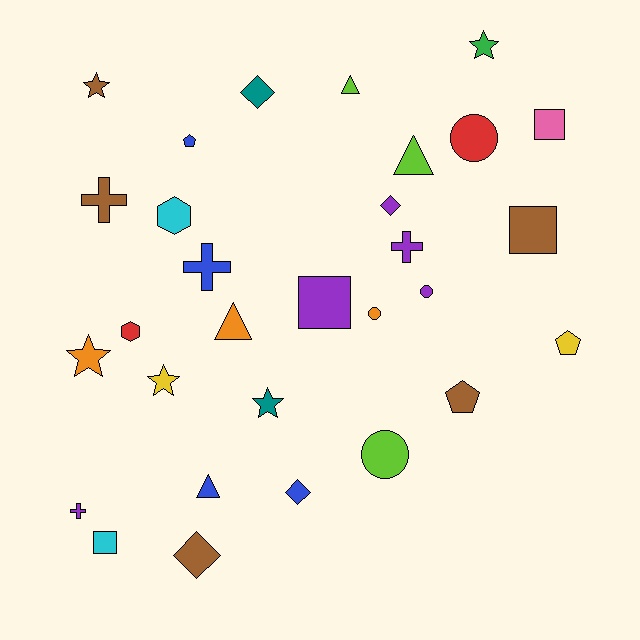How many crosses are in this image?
There are 4 crosses.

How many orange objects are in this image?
There are 3 orange objects.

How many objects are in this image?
There are 30 objects.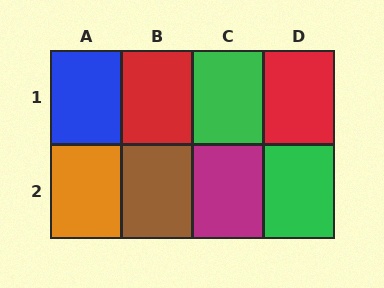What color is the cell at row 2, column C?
Magenta.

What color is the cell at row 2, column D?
Green.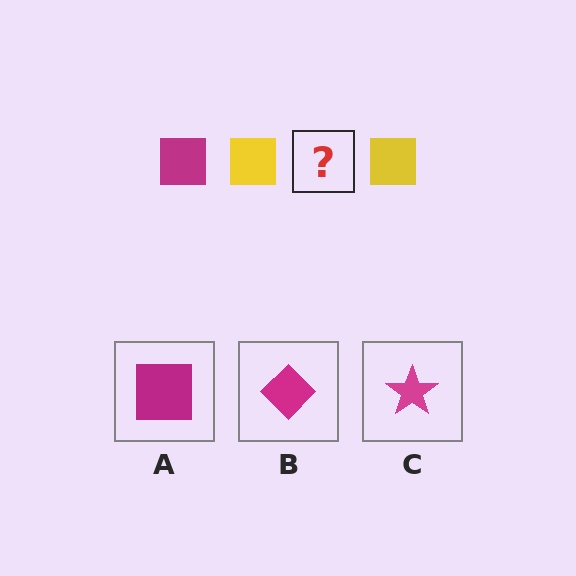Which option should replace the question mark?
Option A.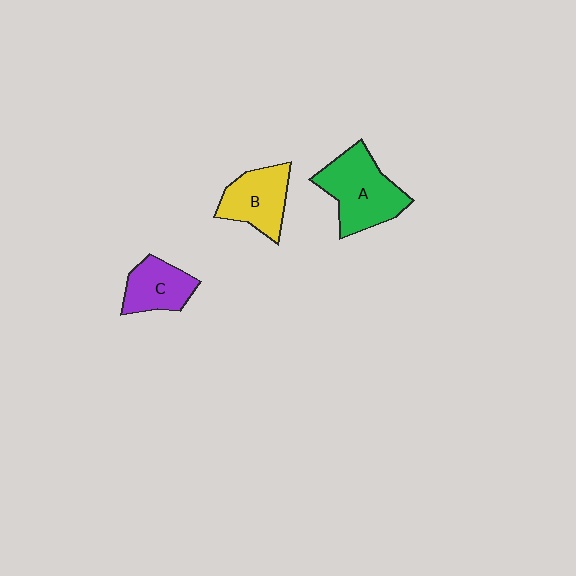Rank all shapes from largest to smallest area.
From largest to smallest: A (green), B (yellow), C (purple).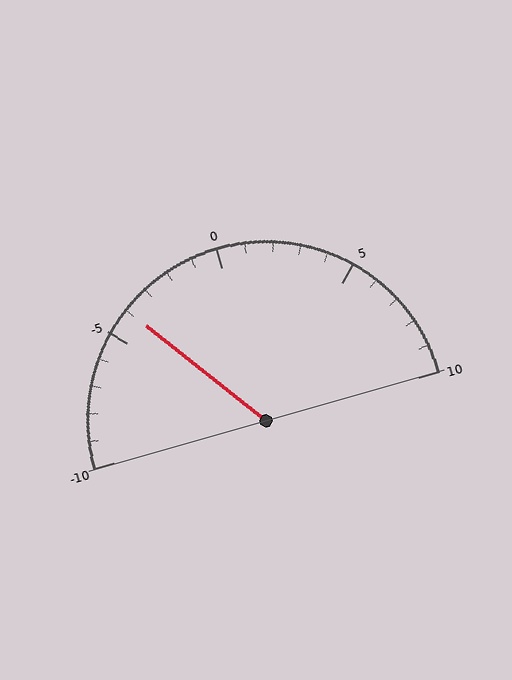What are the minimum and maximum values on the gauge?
The gauge ranges from -10 to 10.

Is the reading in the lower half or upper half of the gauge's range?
The reading is in the lower half of the range (-10 to 10).